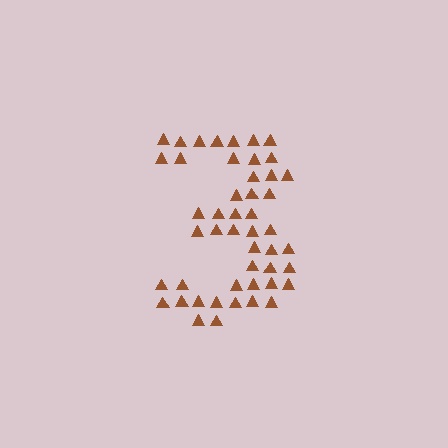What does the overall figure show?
The overall figure shows the digit 3.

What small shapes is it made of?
It is made of small triangles.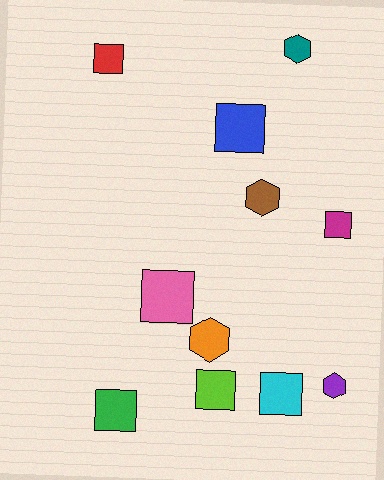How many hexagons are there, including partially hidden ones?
There are 4 hexagons.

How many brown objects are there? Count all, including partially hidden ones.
There is 1 brown object.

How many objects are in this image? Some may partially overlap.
There are 11 objects.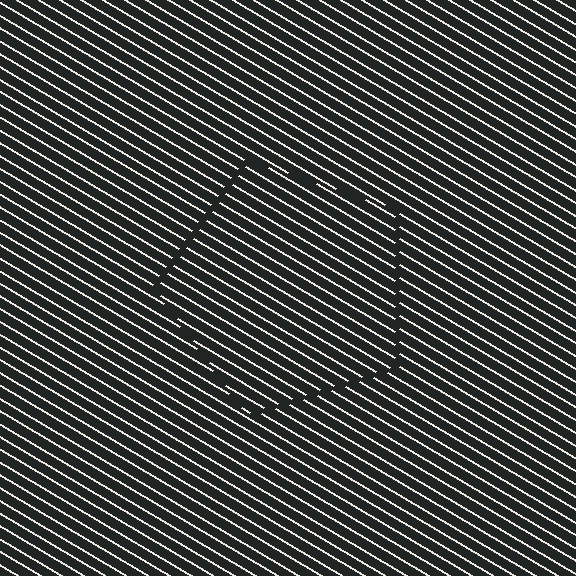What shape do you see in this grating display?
An illusory pentagon. The interior of the shape contains the same grating, shifted by half a period — the contour is defined by the phase discontinuity where line-ends from the inner and outer gratings abut.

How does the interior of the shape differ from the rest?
The interior of the shape contains the same grating, shifted by half a period — the contour is defined by the phase discontinuity where line-ends from the inner and outer gratings abut.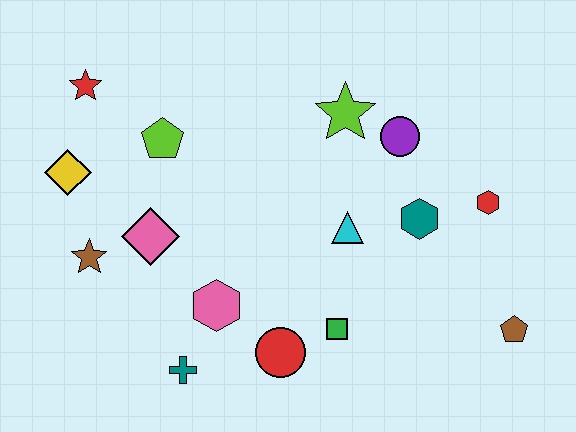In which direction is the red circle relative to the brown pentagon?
The red circle is to the left of the brown pentagon.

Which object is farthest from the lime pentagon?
The brown pentagon is farthest from the lime pentagon.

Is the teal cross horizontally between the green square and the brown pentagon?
No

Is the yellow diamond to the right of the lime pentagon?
No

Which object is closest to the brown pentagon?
The red hexagon is closest to the brown pentagon.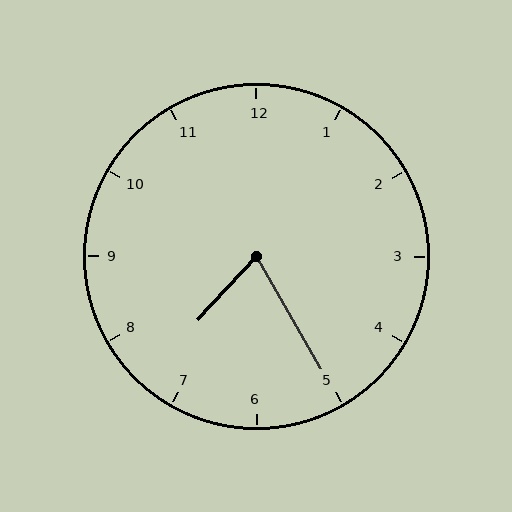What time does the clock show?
7:25.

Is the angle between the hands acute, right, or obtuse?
It is acute.